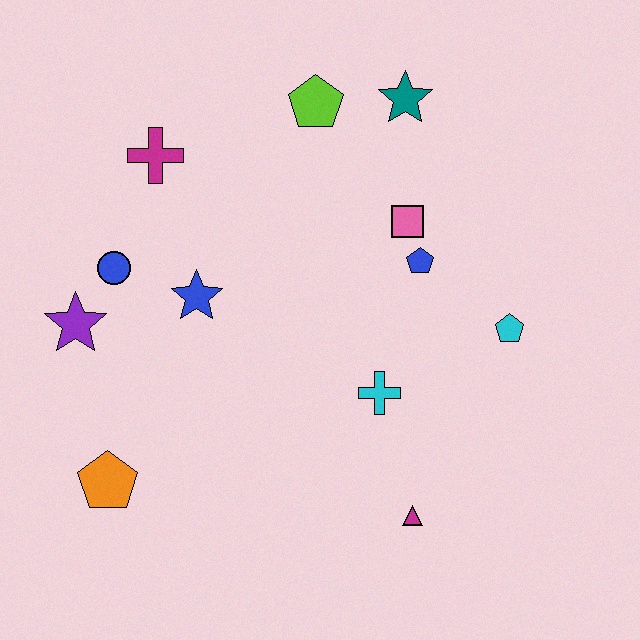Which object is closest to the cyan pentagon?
The blue pentagon is closest to the cyan pentagon.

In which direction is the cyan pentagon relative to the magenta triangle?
The cyan pentagon is above the magenta triangle.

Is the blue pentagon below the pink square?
Yes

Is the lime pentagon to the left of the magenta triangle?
Yes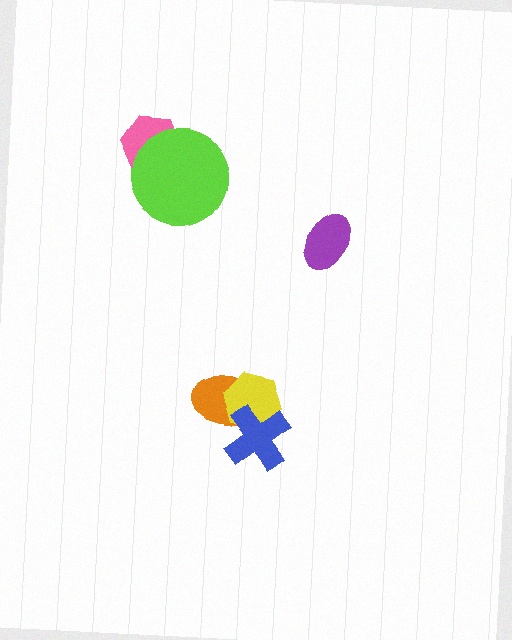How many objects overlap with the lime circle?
1 object overlaps with the lime circle.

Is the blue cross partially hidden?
No, no other shape covers it.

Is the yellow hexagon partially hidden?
Yes, it is partially covered by another shape.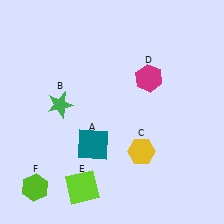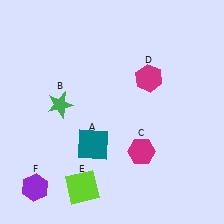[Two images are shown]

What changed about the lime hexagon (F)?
In Image 1, F is lime. In Image 2, it changed to purple.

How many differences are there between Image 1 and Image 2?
There are 2 differences between the two images.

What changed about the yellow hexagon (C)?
In Image 1, C is yellow. In Image 2, it changed to magenta.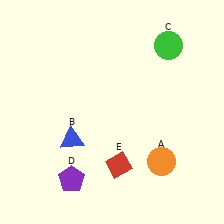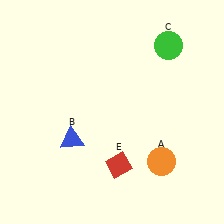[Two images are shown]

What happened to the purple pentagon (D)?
The purple pentagon (D) was removed in Image 2. It was in the bottom-left area of Image 1.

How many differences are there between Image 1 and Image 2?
There is 1 difference between the two images.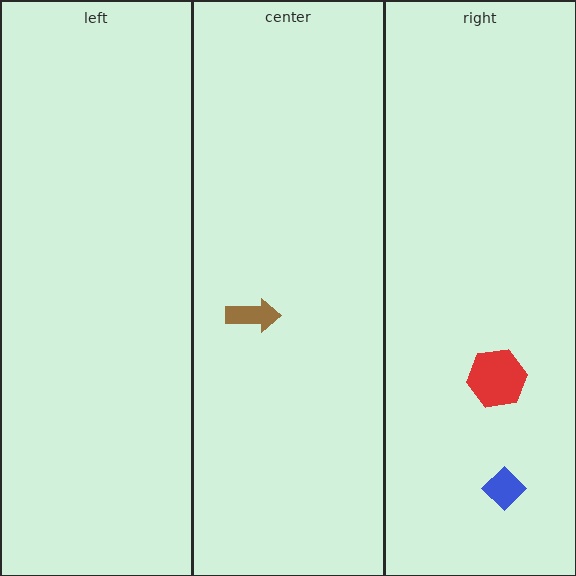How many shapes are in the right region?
2.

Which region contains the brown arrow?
The center region.